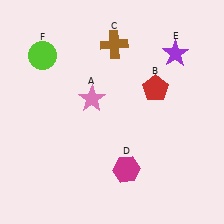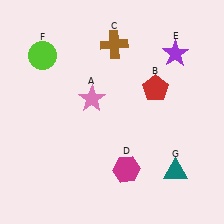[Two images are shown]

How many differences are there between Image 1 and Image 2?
There is 1 difference between the two images.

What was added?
A teal triangle (G) was added in Image 2.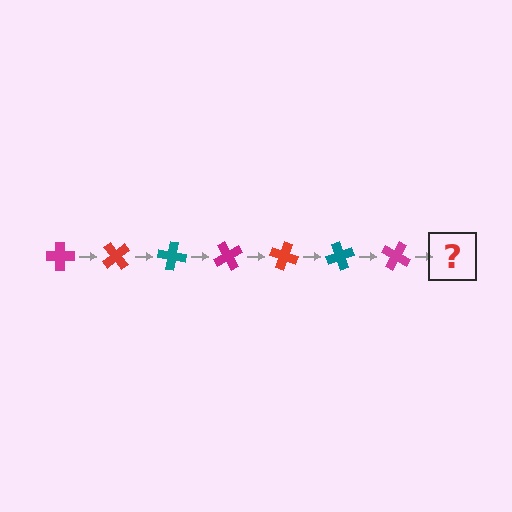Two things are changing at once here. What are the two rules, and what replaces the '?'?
The two rules are that it rotates 50 degrees each step and the color cycles through magenta, red, and teal. The '?' should be a red cross, rotated 350 degrees from the start.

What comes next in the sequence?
The next element should be a red cross, rotated 350 degrees from the start.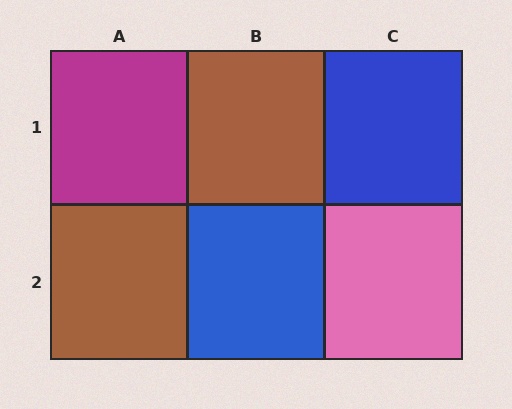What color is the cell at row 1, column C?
Blue.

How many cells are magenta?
1 cell is magenta.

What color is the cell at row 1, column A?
Magenta.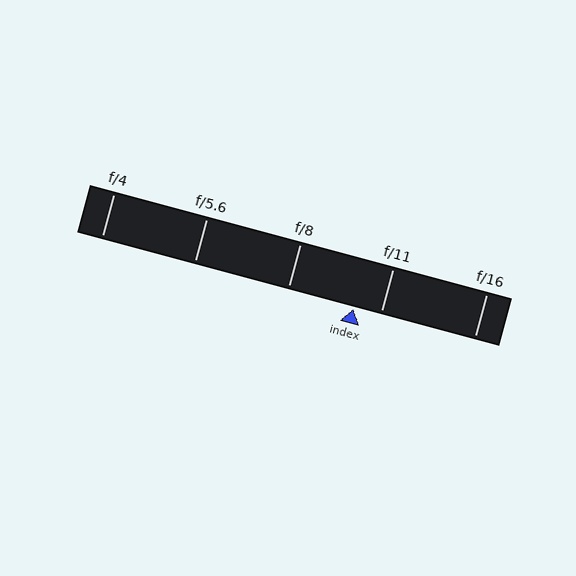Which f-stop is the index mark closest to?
The index mark is closest to f/11.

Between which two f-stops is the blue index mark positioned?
The index mark is between f/8 and f/11.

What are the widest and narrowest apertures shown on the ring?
The widest aperture shown is f/4 and the narrowest is f/16.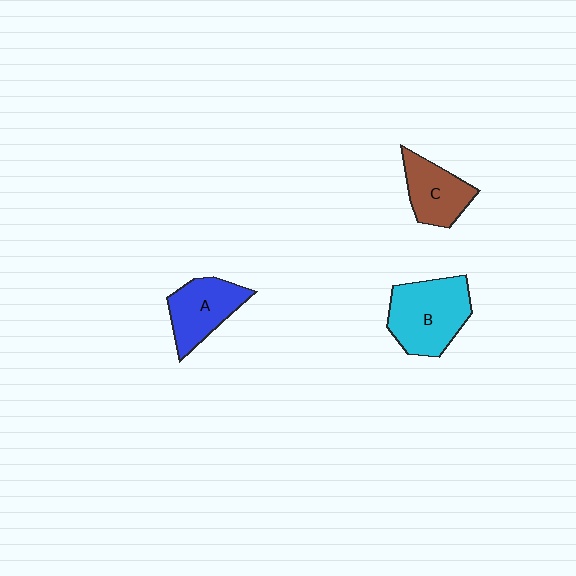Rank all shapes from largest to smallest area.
From largest to smallest: B (cyan), A (blue), C (brown).